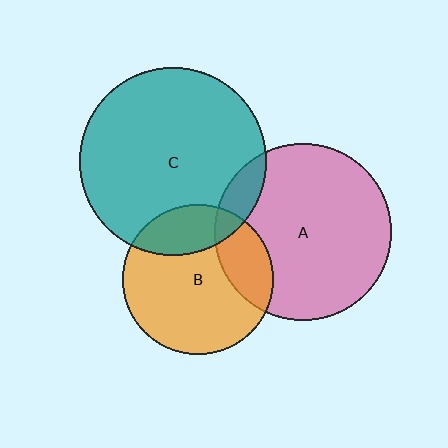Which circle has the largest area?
Circle C (teal).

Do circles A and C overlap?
Yes.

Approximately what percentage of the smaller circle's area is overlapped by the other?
Approximately 10%.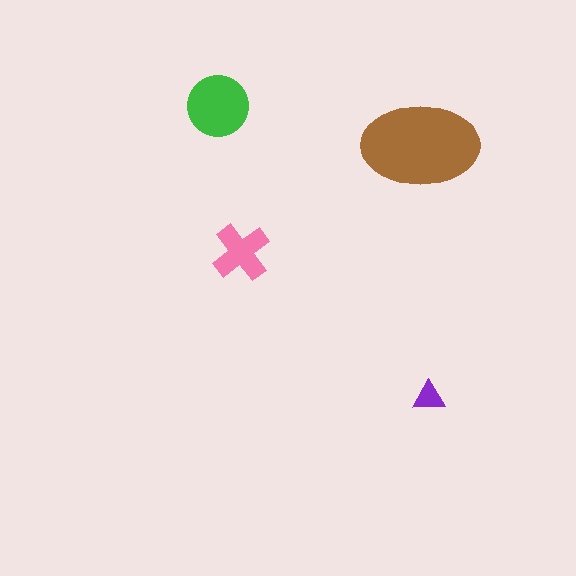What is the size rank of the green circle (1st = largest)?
2nd.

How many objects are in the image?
There are 4 objects in the image.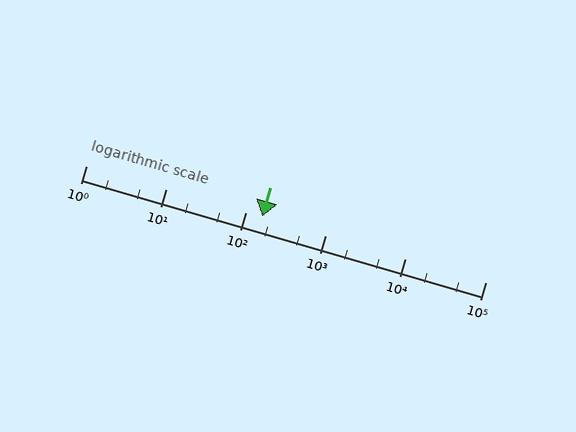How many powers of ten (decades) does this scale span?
The scale spans 5 decades, from 1 to 100000.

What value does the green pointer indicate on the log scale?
The pointer indicates approximately 160.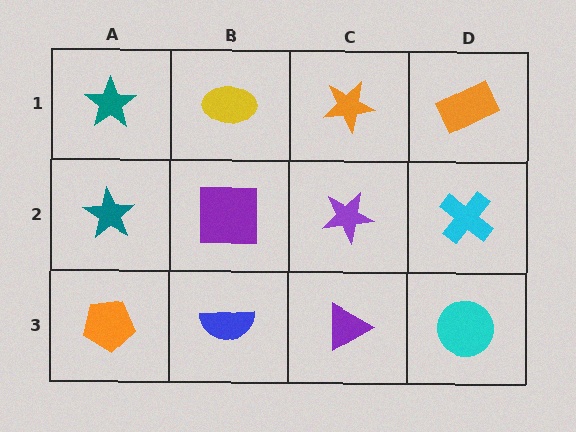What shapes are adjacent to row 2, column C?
An orange star (row 1, column C), a purple triangle (row 3, column C), a purple square (row 2, column B), a cyan cross (row 2, column D).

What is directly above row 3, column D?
A cyan cross.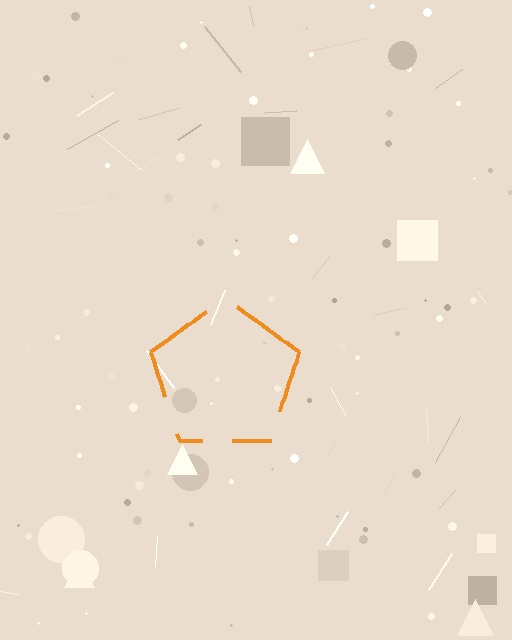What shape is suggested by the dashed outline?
The dashed outline suggests a pentagon.